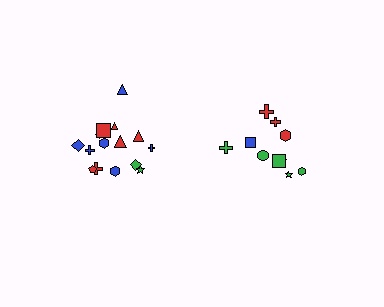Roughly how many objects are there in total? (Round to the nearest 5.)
Roughly 25 objects in total.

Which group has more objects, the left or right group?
The left group.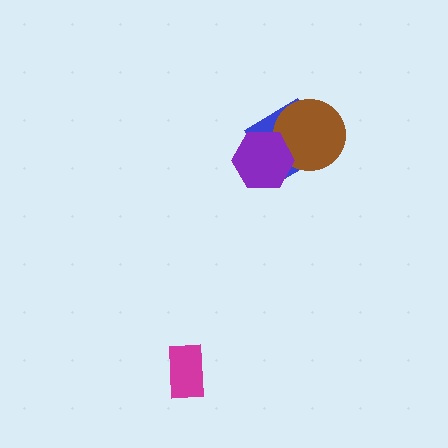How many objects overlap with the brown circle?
2 objects overlap with the brown circle.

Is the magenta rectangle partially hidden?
No, no other shape covers it.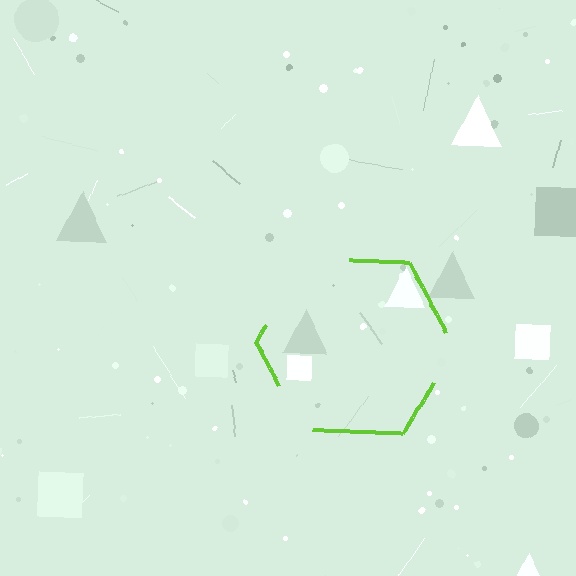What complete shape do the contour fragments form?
The contour fragments form a hexagon.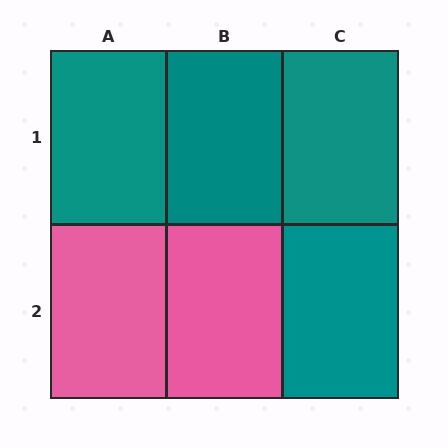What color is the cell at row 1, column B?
Teal.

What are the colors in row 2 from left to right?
Pink, pink, teal.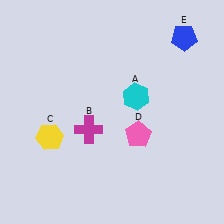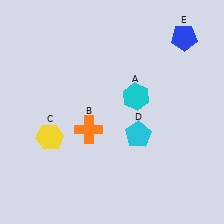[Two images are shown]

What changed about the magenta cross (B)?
In Image 1, B is magenta. In Image 2, it changed to orange.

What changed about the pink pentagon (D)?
In Image 1, D is pink. In Image 2, it changed to cyan.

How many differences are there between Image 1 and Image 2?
There are 2 differences between the two images.